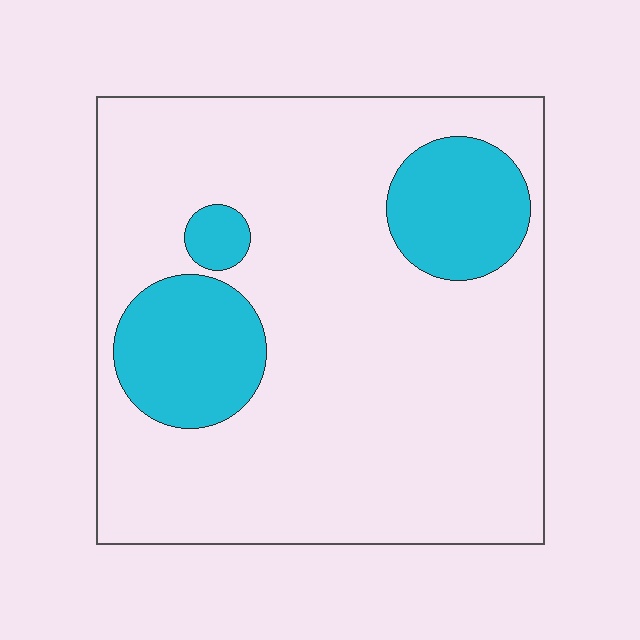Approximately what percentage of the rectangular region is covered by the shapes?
Approximately 20%.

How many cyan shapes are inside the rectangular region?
3.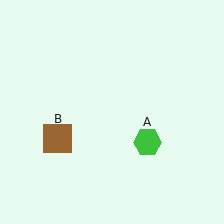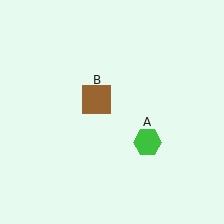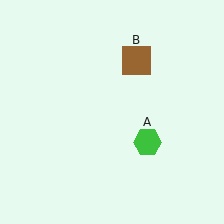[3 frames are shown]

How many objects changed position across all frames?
1 object changed position: brown square (object B).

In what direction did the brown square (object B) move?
The brown square (object B) moved up and to the right.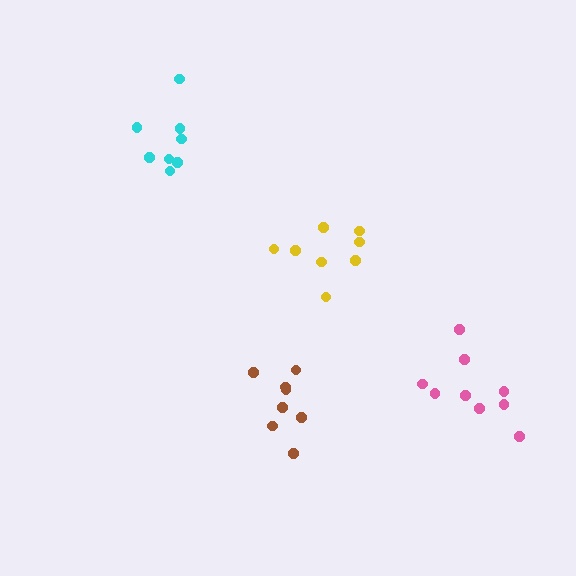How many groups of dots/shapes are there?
There are 4 groups.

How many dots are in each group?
Group 1: 8 dots, Group 2: 9 dots, Group 3: 8 dots, Group 4: 8 dots (33 total).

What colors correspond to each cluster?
The clusters are colored: cyan, pink, brown, yellow.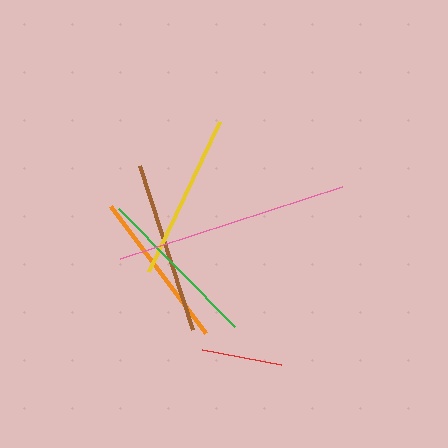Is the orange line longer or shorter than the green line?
The green line is longer than the orange line.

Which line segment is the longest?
The pink line is the longest at approximately 233 pixels.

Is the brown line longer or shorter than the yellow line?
The brown line is longer than the yellow line.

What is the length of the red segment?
The red segment is approximately 81 pixels long.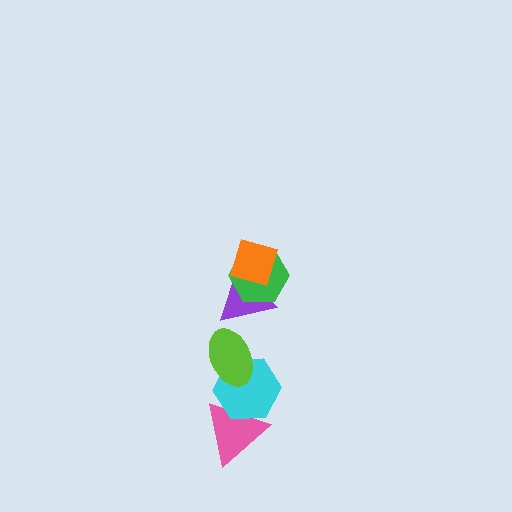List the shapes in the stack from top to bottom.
From top to bottom: the orange diamond, the green hexagon, the purple triangle, the lime ellipse, the cyan hexagon, the pink triangle.